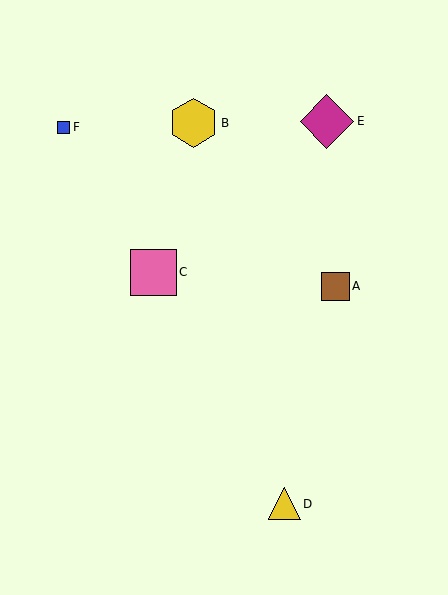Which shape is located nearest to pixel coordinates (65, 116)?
The blue square (labeled F) at (64, 127) is nearest to that location.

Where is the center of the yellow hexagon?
The center of the yellow hexagon is at (194, 123).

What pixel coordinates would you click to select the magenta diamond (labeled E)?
Click at (327, 121) to select the magenta diamond E.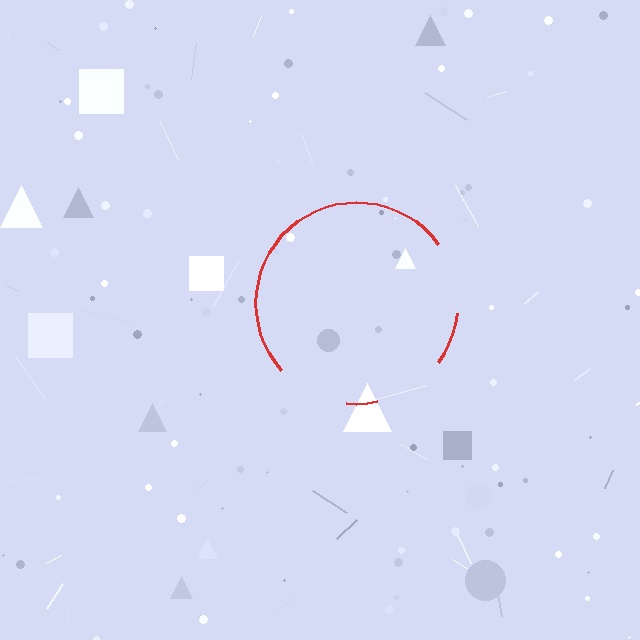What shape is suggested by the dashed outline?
The dashed outline suggests a circle.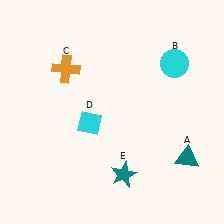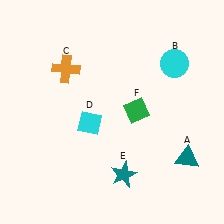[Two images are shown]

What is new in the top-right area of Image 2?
A green diamond (F) was added in the top-right area of Image 2.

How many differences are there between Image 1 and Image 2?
There is 1 difference between the two images.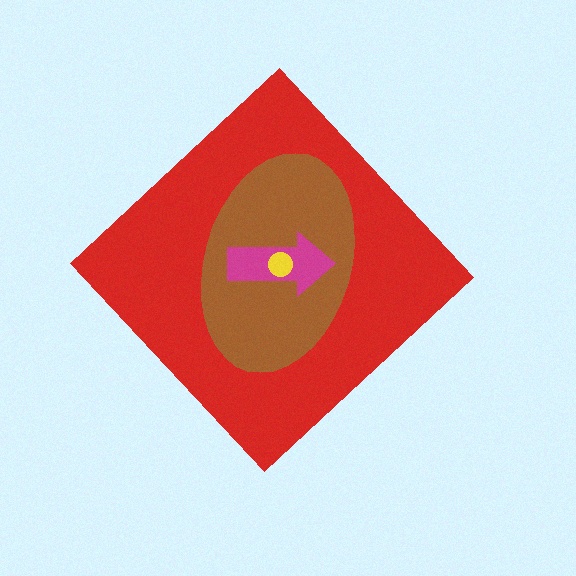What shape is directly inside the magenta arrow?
The yellow circle.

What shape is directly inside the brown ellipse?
The magenta arrow.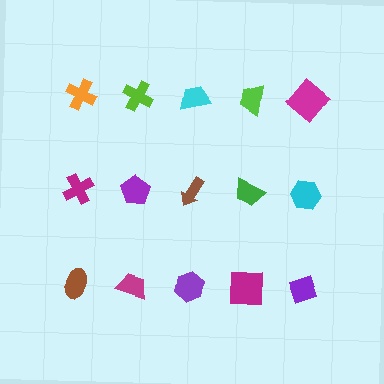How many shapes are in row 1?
5 shapes.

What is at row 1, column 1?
An orange cross.